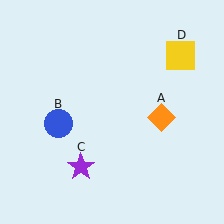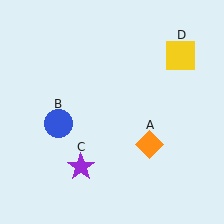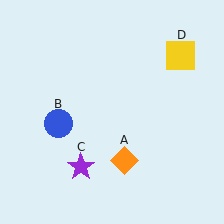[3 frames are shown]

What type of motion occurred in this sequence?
The orange diamond (object A) rotated clockwise around the center of the scene.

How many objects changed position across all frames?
1 object changed position: orange diamond (object A).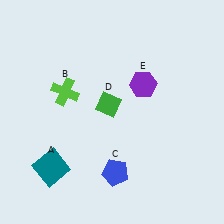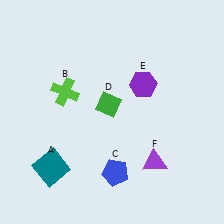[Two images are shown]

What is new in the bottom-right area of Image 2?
A purple triangle (F) was added in the bottom-right area of Image 2.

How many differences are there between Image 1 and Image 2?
There is 1 difference between the two images.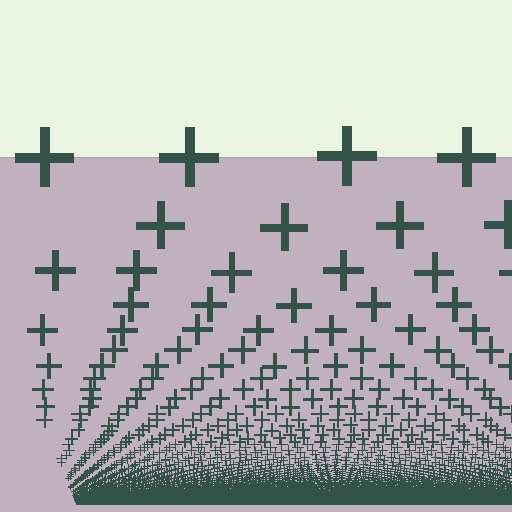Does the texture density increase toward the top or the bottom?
Density increases toward the bottom.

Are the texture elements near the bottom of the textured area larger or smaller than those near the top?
Smaller. The gradient is inverted — elements near the bottom are smaller and denser.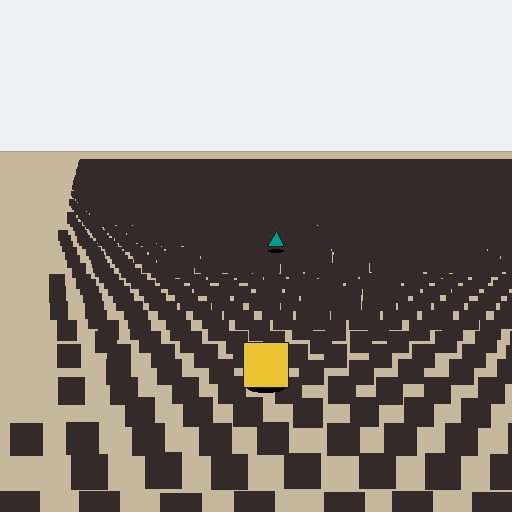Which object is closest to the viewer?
The yellow square is closest. The texture marks near it are larger and more spread out.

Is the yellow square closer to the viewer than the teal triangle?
Yes. The yellow square is closer — you can tell from the texture gradient: the ground texture is coarser near it.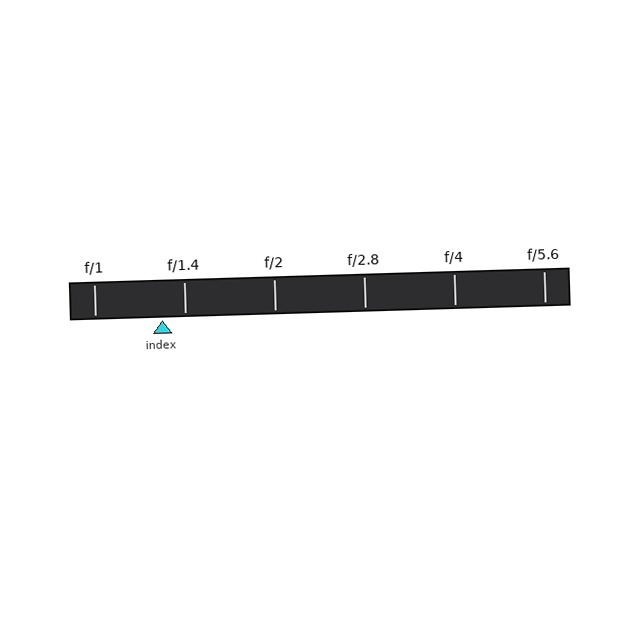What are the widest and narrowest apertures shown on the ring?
The widest aperture shown is f/1 and the narrowest is f/5.6.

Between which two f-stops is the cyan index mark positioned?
The index mark is between f/1 and f/1.4.